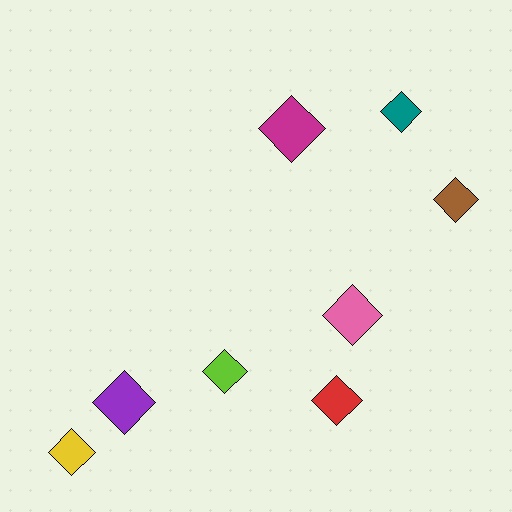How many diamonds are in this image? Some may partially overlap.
There are 8 diamonds.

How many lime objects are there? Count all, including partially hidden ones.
There is 1 lime object.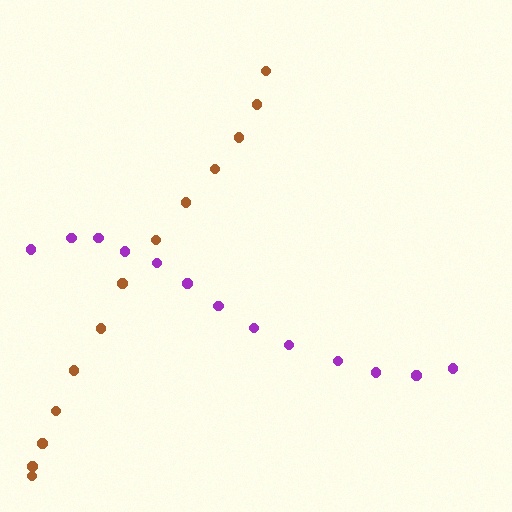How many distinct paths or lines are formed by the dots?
There are 2 distinct paths.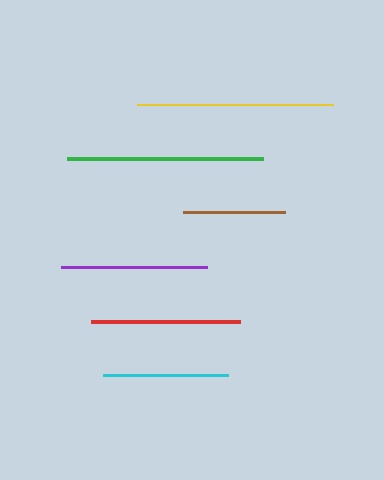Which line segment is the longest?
The green line is the longest at approximately 197 pixels.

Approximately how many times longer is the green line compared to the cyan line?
The green line is approximately 1.6 times the length of the cyan line.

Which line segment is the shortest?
The brown line is the shortest at approximately 102 pixels.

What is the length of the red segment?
The red segment is approximately 149 pixels long.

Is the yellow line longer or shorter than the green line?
The green line is longer than the yellow line.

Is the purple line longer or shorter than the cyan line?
The purple line is longer than the cyan line.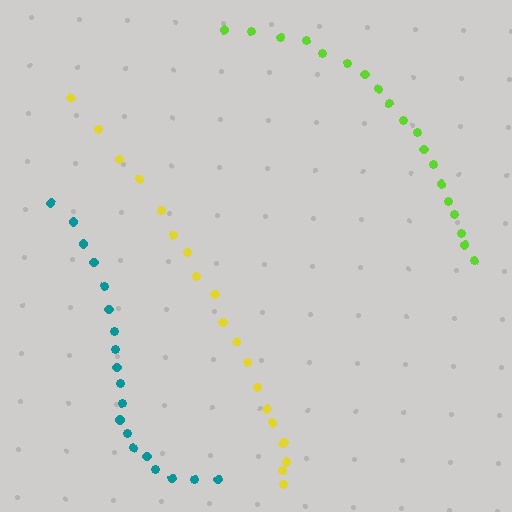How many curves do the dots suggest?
There are 3 distinct paths.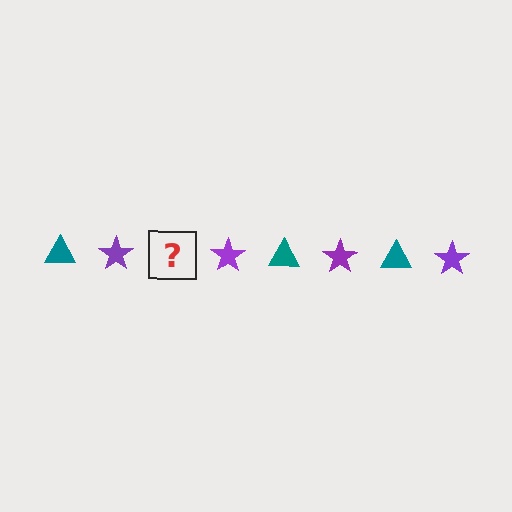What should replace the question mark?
The question mark should be replaced with a teal triangle.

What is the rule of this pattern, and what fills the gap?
The rule is that the pattern alternates between teal triangle and purple star. The gap should be filled with a teal triangle.